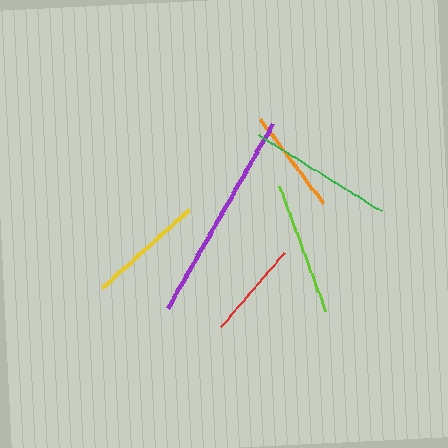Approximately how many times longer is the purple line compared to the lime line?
The purple line is approximately 1.6 times the length of the lime line.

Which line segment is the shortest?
The red line is the shortest at approximately 98 pixels.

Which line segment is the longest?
The purple line is the longest at approximately 213 pixels.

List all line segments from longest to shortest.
From longest to shortest: purple, green, lime, yellow, orange, red.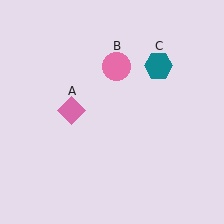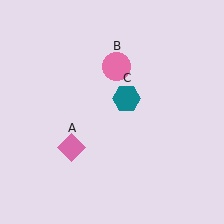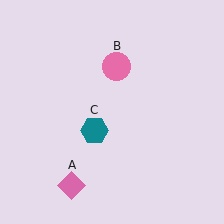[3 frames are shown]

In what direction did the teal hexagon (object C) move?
The teal hexagon (object C) moved down and to the left.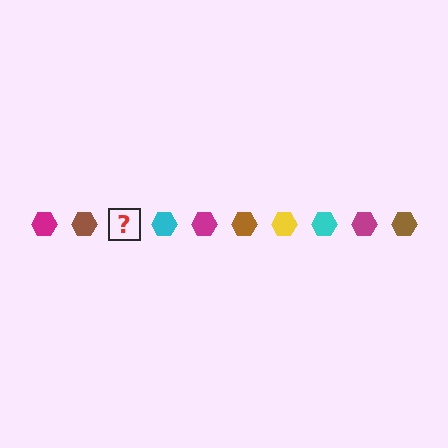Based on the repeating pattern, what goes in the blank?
The blank should be a yellow hexagon.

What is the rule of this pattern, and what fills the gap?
The rule is that the pattern cycles through magenta, brown, yellow, cyan hexagons. The gap should be filled with a yellow hexagon.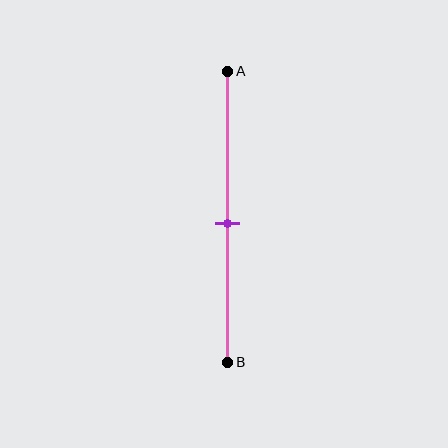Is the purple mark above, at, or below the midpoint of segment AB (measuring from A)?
The purple mark is approximately at the midpoint of segment AB.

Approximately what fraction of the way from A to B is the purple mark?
The purple mark is approximately 50% of the way from A to B.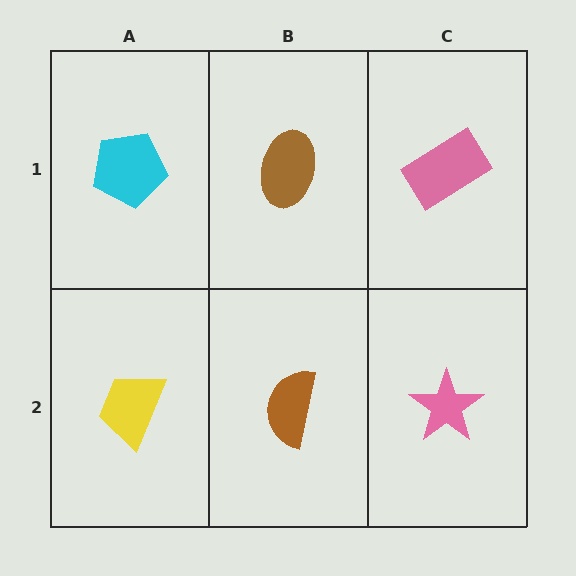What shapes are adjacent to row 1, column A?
A yellow trapezoid (row 2, column A), a brown ellipse (row 1, column B).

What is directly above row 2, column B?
A brown ellipse.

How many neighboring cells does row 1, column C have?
2.